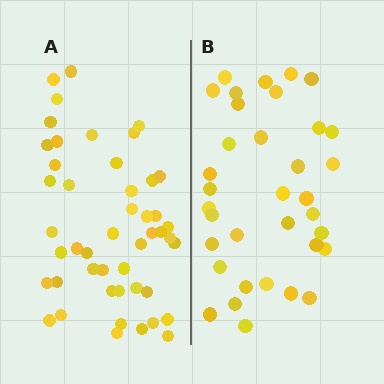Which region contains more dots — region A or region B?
Region A (the left region) has more dots.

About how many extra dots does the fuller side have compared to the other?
Region A has roughly 12 or so more dots than region B.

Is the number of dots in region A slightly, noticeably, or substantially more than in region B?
Region A has noticeably more, but not dramatically so. The ratio is roughly 1.3 to 1.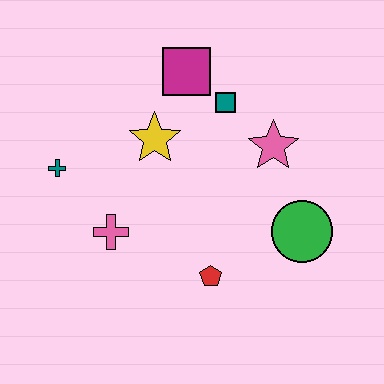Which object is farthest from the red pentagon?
The magenta square is farthest from the red pentagon.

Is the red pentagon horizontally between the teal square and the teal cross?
Yes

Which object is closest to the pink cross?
The teal cross is closest to the pink cross.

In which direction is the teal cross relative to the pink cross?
The teal cross is above the pink cross.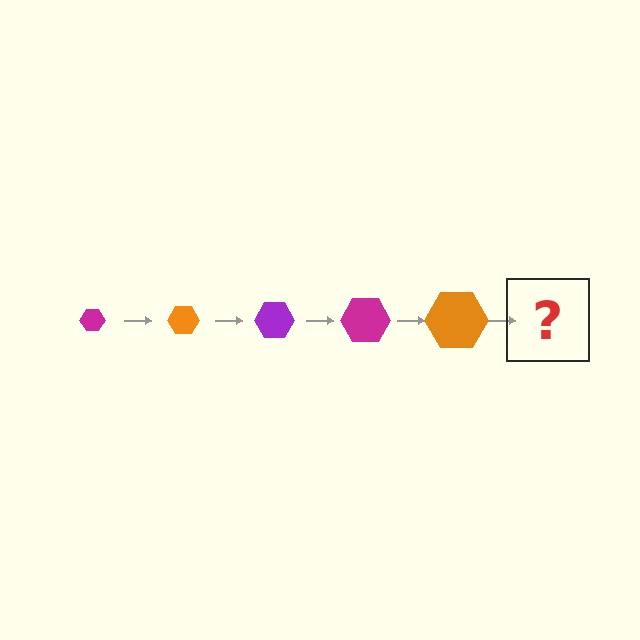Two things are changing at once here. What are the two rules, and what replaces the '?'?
The two rules are that the hexagon grows larger each step and the color cycles through magenta, orange, and purple. The '?' should be a purple hexagon, larger than the previous one.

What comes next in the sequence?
The next element should be a purple hexagon, larger than the previous one.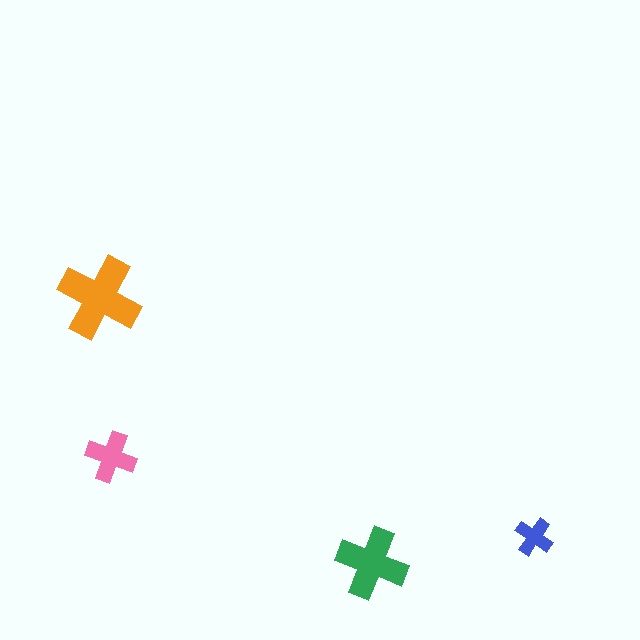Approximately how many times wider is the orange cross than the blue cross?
About 2 times wider.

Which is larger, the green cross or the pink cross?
The green one.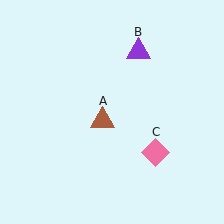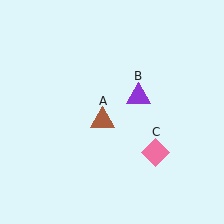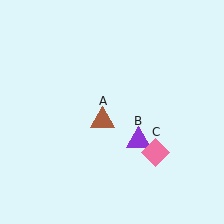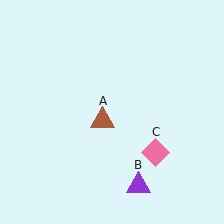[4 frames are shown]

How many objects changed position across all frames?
1 object changed position: purple triangle (object B).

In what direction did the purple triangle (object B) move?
The purple triangle (object B) moved down.